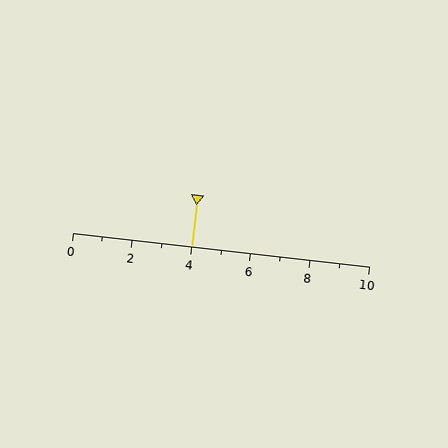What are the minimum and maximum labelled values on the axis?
The axis runs from 0 to 10.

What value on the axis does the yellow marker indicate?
The marker indicates approximately 4.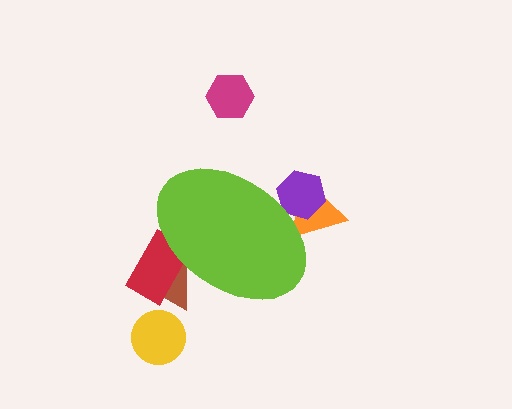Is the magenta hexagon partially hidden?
No, the magenta hexagon is fully visible.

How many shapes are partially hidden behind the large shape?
4 shapes are partially hidden.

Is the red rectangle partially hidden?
Yes, the red rectangle is partially hidden behind the lime ellipse.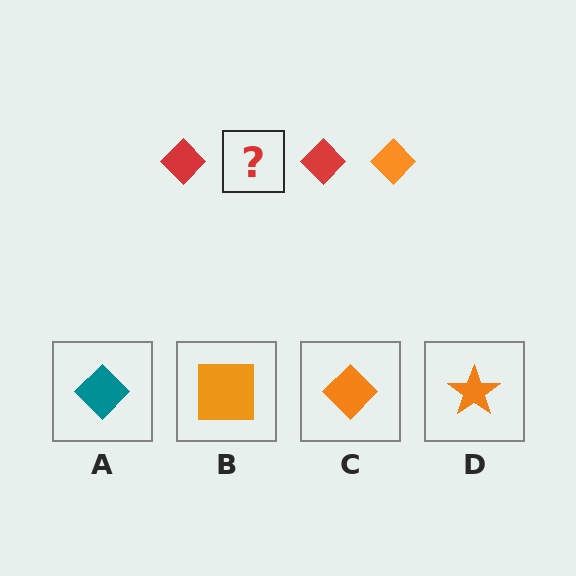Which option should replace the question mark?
Option C.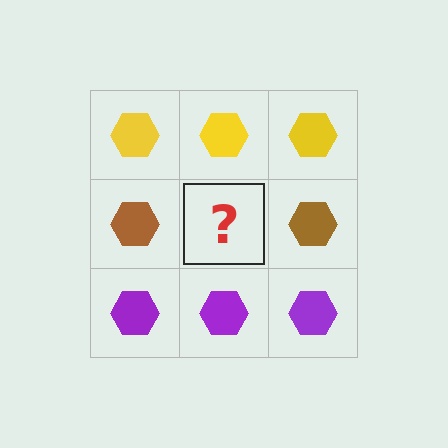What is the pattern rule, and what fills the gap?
The rule is that each row has a consistent color. The gap should be filled with a brown hexagon.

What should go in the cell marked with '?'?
The missing cell should contain a brown hexagon.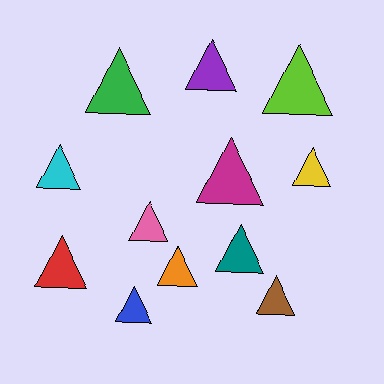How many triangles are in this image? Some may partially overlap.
There are 12 triangles.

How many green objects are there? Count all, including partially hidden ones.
There is 1 green object.